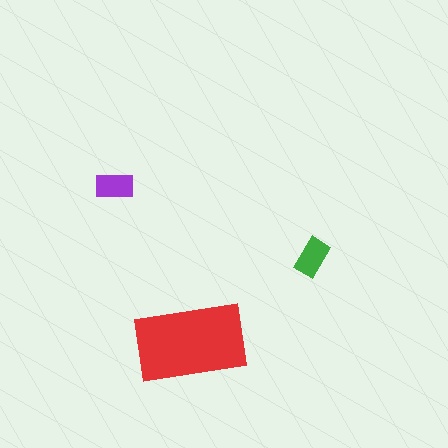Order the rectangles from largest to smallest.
the red one, the green one, the purple one.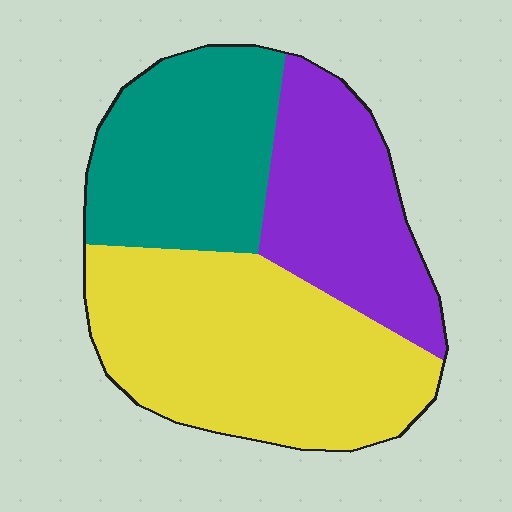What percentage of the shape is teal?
Teal covers 29% of the shape.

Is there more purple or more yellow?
Yellow.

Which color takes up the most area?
Yellow, at roughly 45%.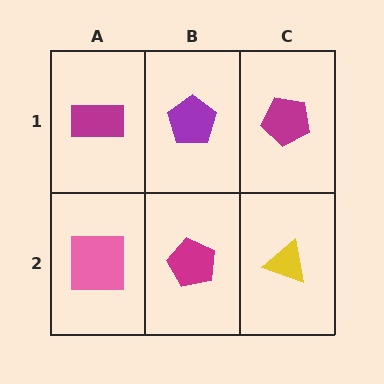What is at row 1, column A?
A magenta rectangle.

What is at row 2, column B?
A magenta pentagon.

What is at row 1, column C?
A magenta pentagon.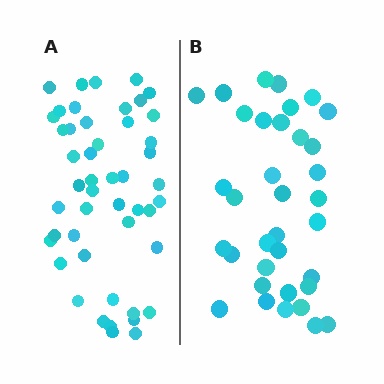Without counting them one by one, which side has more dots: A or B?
Region A (the left region) has more dots.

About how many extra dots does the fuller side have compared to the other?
Region A has approximately 15 more dots than region B.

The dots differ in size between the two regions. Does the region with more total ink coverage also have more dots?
No. Region B has more total ink coverage because its dots are larger, but region A actually contains more individual dots. Total area can be misleading — the number of items is what matters here.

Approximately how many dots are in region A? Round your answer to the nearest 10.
About 50 dots. (The exact count is 48, which rounds to 50.)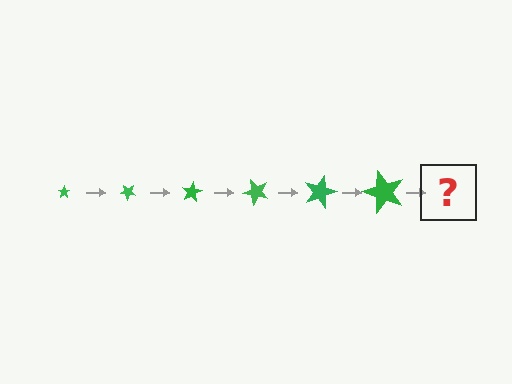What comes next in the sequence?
The next element should be a star, larger than the previous one and rotated 240 degrees from the start.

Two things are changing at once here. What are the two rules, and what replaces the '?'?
The two rules are that the star grows larger each step and it rotates 40 degrees each step. The '?' should be a star, larger than the previous one and rotated 240 degrees from the start.